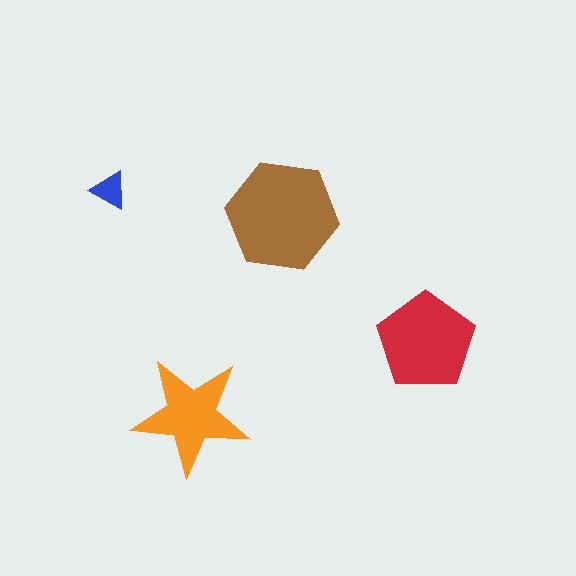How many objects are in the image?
There are 4 objects in the image.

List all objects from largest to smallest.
The brown hexagon, the red pentagon, the orange star, the blue triangle.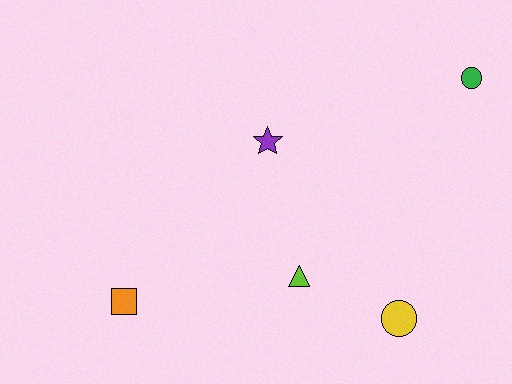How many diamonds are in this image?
There are no diamonds.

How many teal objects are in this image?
There are no teal objects.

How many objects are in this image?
There are 5 objects.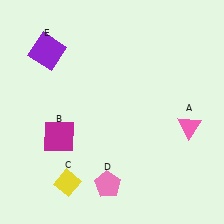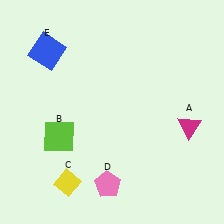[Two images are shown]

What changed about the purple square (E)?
In Image 1, E is purple. In Image 2, it changed to blue.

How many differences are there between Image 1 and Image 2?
There are 3 differences between the two images.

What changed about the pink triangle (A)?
In Image 1, A is pink. In Image 2, it changed to magenta.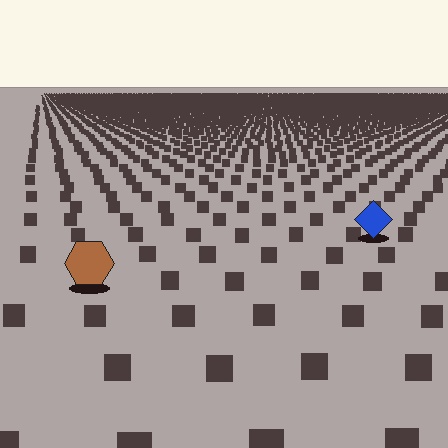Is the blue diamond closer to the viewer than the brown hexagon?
No. The brown hexagon is closer — you can tell from the texture gradient: the ground texture is coarser near it.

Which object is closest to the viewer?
The brown hexagon is closest. The texture marks near it are larger and more spread out.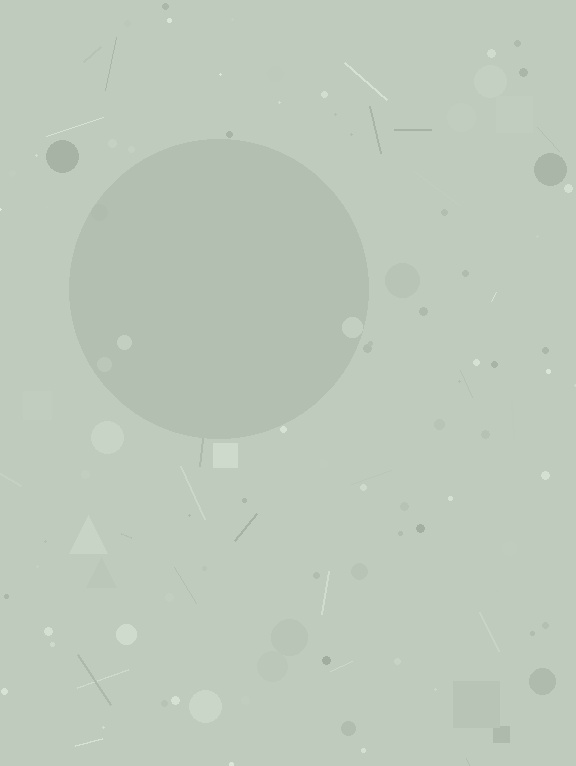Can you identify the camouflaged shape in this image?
The camouflaged shape is a circle.